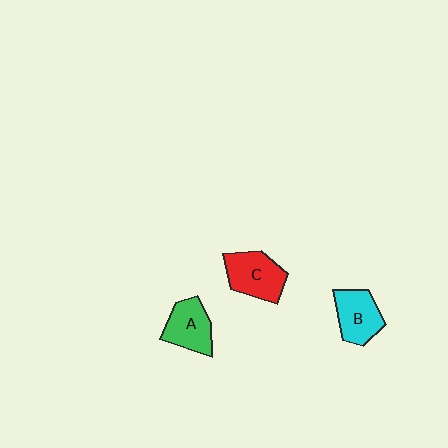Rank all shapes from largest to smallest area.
From largest to smallest: C (red), A (green), B (cyan).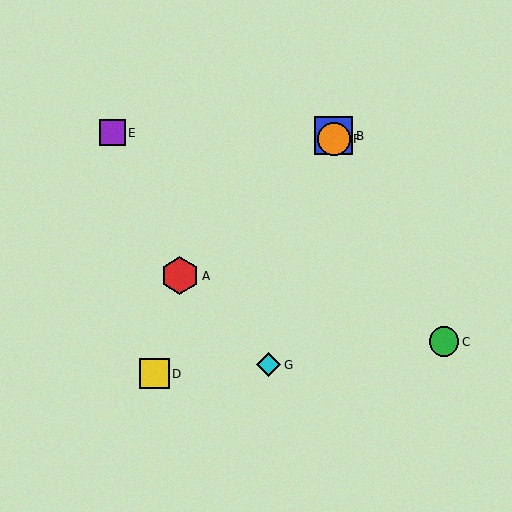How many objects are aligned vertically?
2 objects (B, F) are aligned vertically.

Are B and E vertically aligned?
No, B is at x≈334 and E is at x≈112.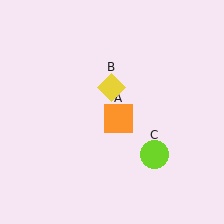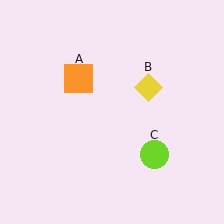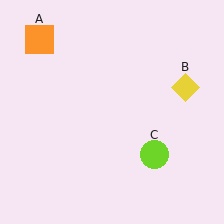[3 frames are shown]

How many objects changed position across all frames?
2 objects changed position: orange square (object A), yellow diamond (object B).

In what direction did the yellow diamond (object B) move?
The yellow diamond (object B) moved right.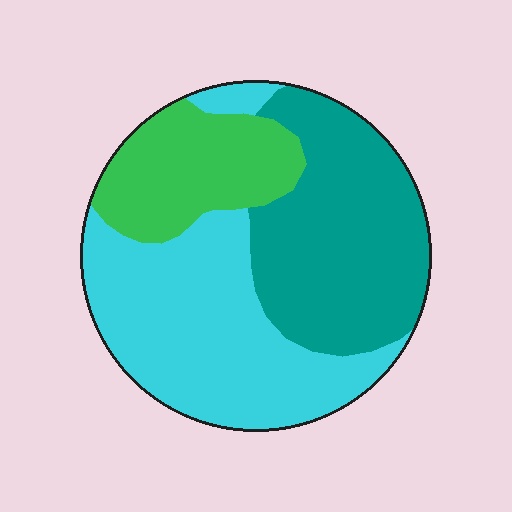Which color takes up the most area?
Cyan, at roughly 45%.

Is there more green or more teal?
Teal.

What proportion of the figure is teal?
Teal covers roughly 35% of the figure.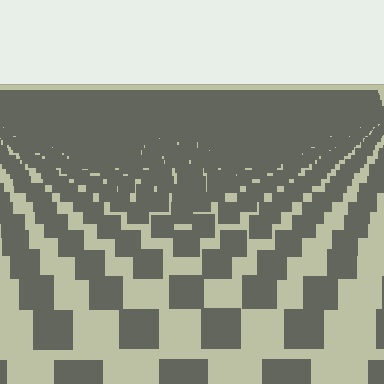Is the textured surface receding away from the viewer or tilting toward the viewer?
The surface is receding away from the viewer. Texture elements get smaller and denser toward the top.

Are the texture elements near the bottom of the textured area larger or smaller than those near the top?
Larger. Near the bottom, elements are closer to the viewer and appear at a bigger on-screen size.